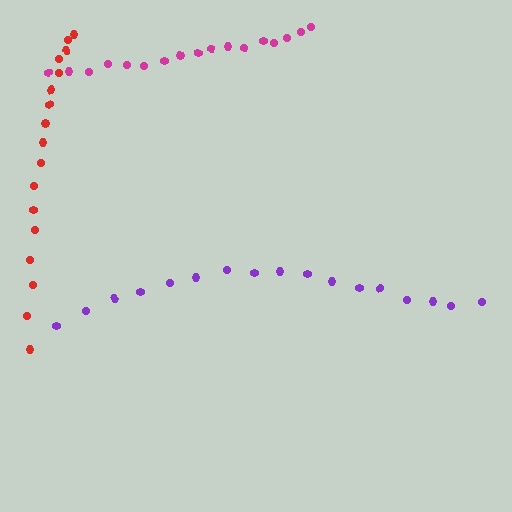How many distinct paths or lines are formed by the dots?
There are 3 distinct paths.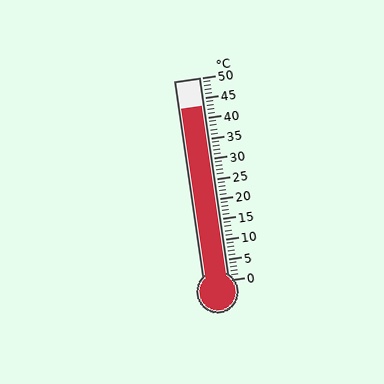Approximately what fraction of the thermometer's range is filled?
The thermometer is filled to approximately 85% of its range.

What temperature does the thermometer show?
The thermometer shows approximately 43°C.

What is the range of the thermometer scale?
The thermometer scale ranges from 0°C to 50°C.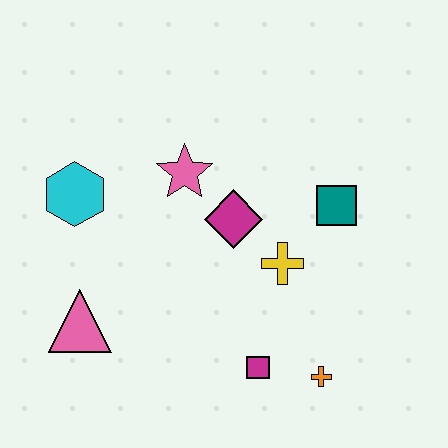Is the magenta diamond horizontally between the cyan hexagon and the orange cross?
Yes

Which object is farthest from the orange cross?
The cyan hexagon is farthest from the orange cross.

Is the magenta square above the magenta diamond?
No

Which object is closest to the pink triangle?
The cyan hexagon is closest to the pink triangle.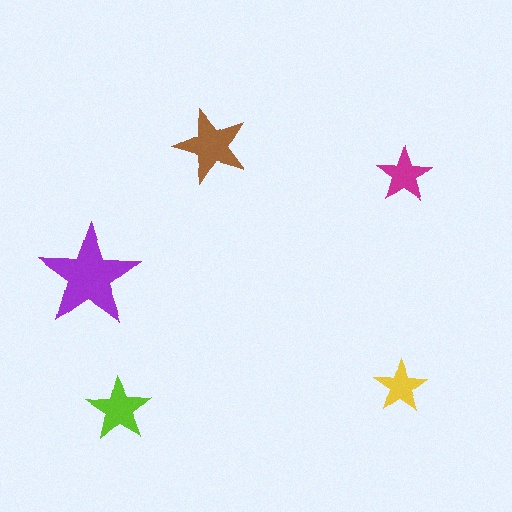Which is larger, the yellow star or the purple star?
The purple one.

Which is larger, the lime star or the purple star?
The purple one.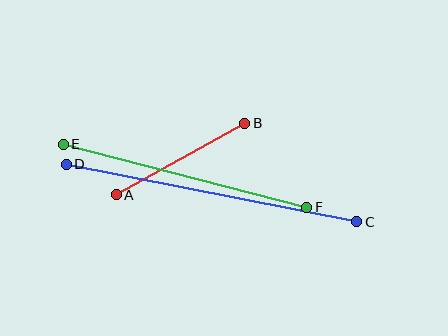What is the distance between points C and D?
The distance is approximately 296 pixels.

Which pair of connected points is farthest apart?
Points C and D are farthest apart.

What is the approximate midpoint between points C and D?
The midpoint is at approximately (211, 193) pixels.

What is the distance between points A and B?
The distance is approximately 147 pixels.